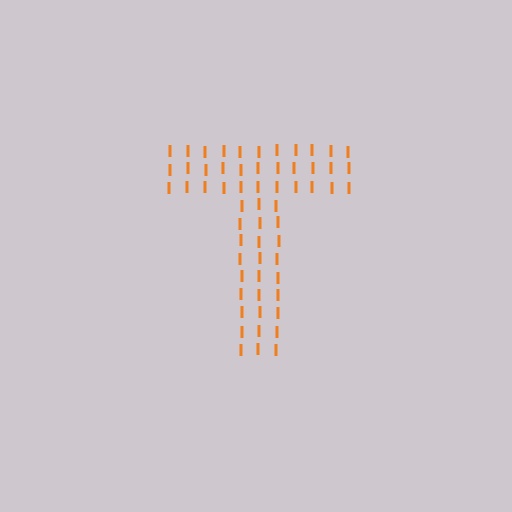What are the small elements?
The small elements are letter I's.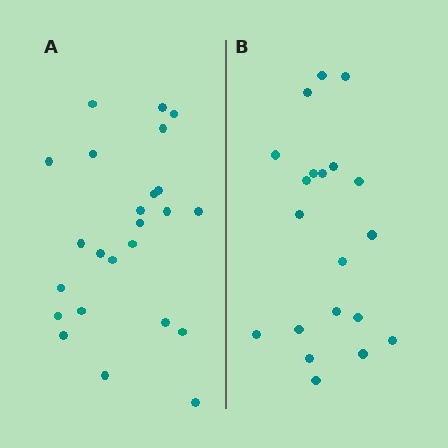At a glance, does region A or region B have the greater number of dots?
Region A (the left region) has more dots.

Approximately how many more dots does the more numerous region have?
Region A has about 4 more dots than region B.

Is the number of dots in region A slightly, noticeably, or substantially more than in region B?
Region A has only slightly more — the two regions are fairly close. The ratio is roughly 1.2 to 1.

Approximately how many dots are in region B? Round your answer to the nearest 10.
About 20 dots.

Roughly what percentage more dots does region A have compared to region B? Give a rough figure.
About 20% more.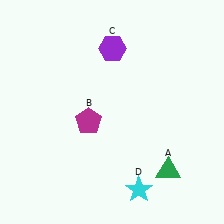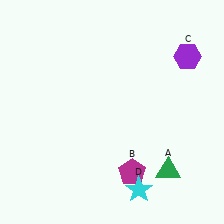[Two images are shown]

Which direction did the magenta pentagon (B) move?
The magenta pentagon (B) moved down.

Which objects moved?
The objects that moved are: the magenta pentagon (B), the purple hexagon (C).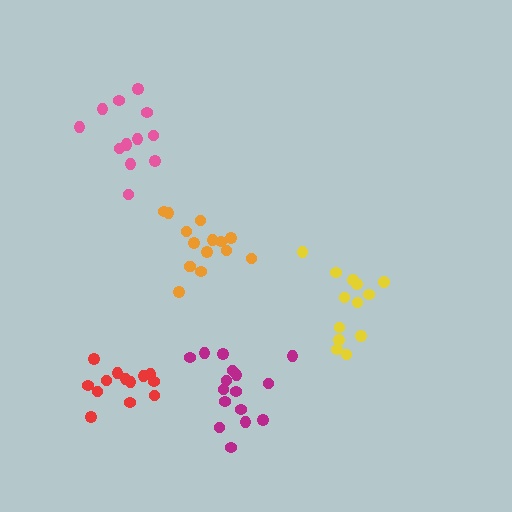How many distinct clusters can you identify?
There are 5 distinct clusters.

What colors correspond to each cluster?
The clusters are colored: orange, pink, yellow, magenta, red.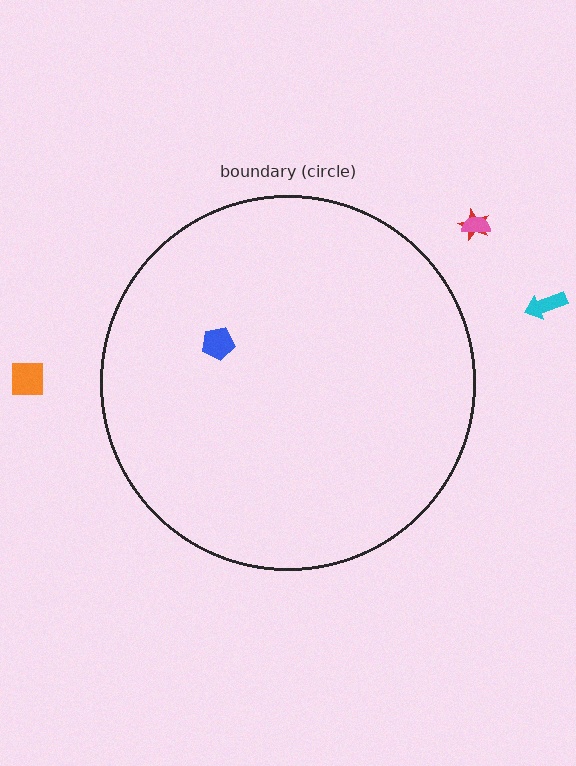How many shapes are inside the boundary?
1 inside, 4 outside.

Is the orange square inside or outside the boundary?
Outside.